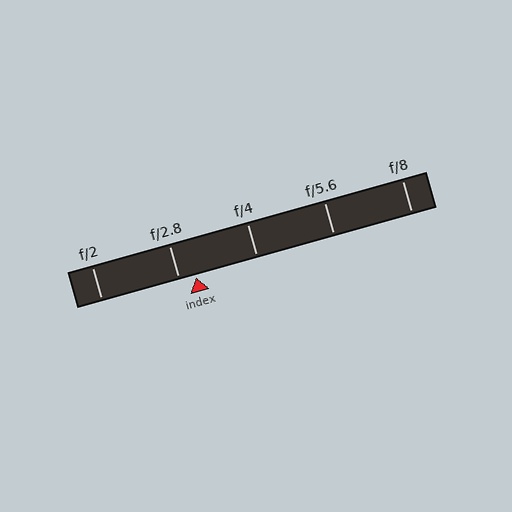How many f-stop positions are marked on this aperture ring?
There are 5 f-stop positions marked.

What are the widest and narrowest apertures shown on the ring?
The widest aperture shown is f/2 and the narrowest is f/8.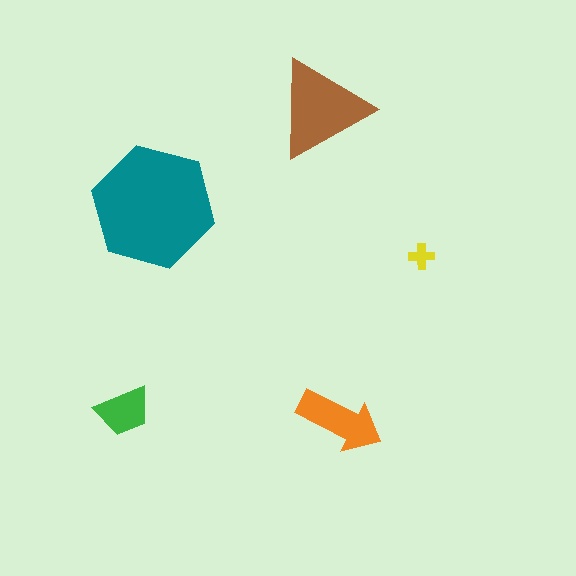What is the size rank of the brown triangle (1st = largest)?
2nd.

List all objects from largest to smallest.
The teal hexagon, the brown triangle, the orange arrow, the green trapezoid, the yellow cross.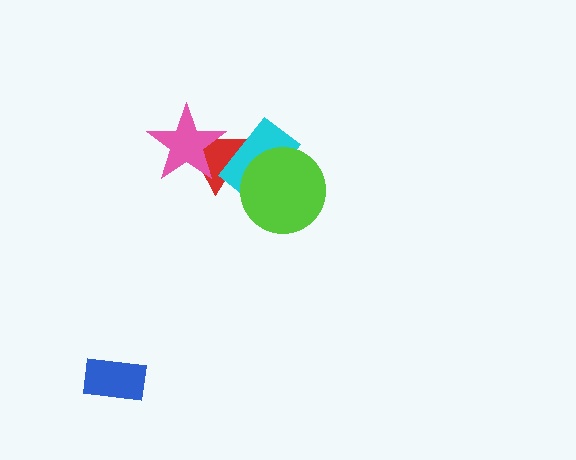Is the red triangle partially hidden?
Yes, it is partially covered by another shape.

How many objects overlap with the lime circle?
1 object overlaps with the lime circle.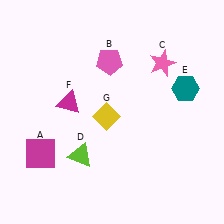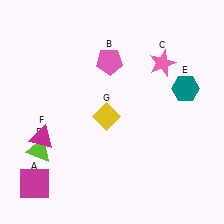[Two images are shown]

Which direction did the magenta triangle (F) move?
The magenta triangle (F) moved down.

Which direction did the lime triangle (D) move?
The lime triangle (D) moved left.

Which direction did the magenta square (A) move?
The magenta square (A) moved down.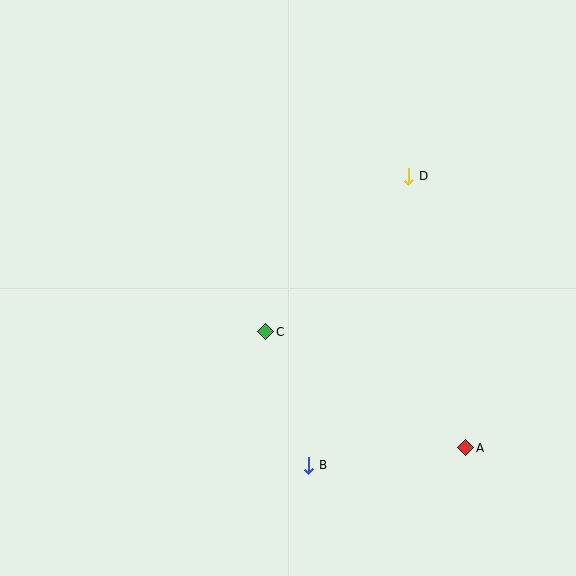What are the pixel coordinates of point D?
Point D is at (409, 176).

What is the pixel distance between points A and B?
The distance between A and B is 158 pixels.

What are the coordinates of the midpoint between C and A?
The midpoint between C and A is at (366, 390).